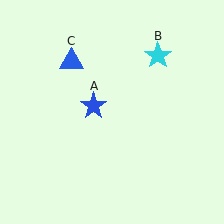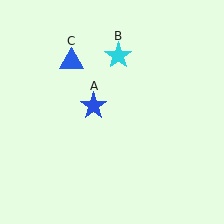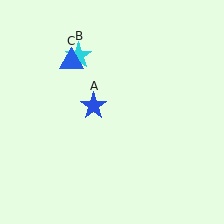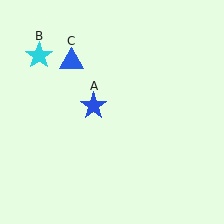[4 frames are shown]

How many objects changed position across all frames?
1 object changed position: cyan star (object B).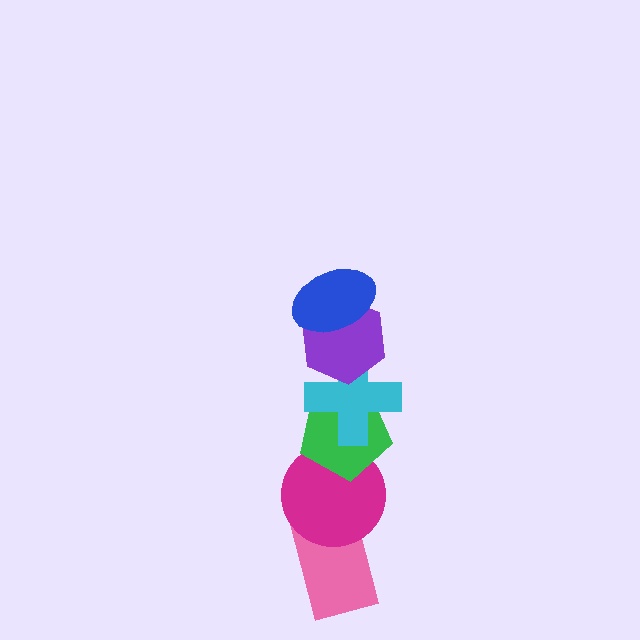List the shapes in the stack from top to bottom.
From top to bottom: the blue ellipse, the purple hexagon, the cyan cross, the green pentagon, the magenta circle, the pink rectangle.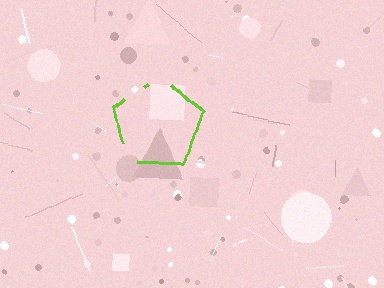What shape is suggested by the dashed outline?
The dashed outline suggests a pentagon.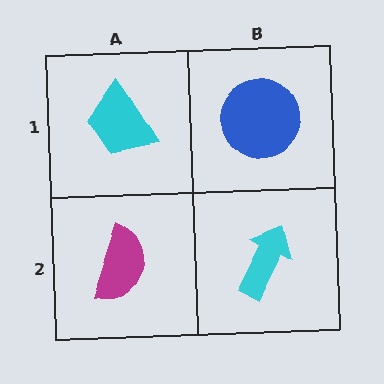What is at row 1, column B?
A blue circle.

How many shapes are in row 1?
2 shapes.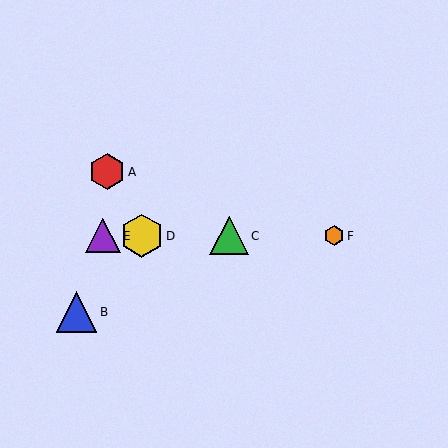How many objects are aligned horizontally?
4 objects (C, D, E, F) are aligned horizontally.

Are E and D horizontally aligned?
Yes, both are at y≈236.